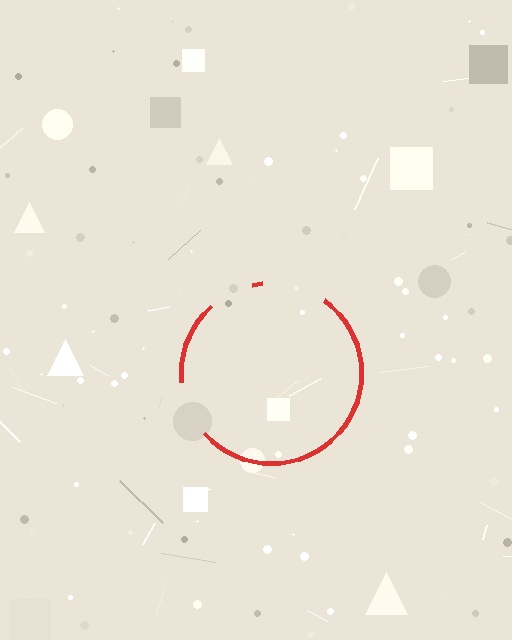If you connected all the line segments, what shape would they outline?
They would outline a circle.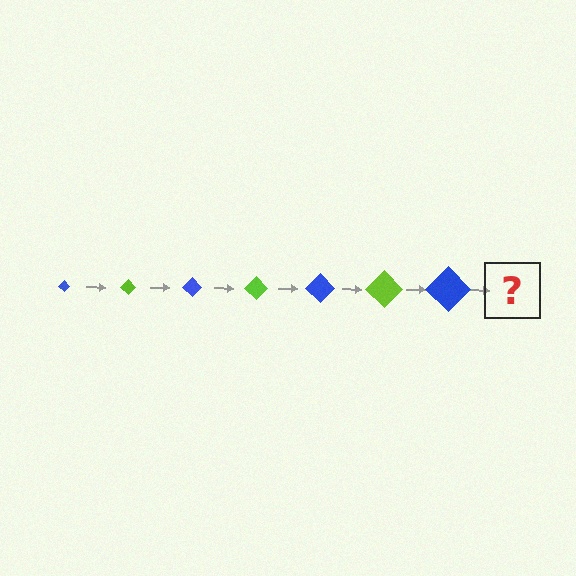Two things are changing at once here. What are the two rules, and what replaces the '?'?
The two rules are that the diamond grows larger each step and the color cycles through blue and lime. The '?' should be a lime diamond, larger than the previous one.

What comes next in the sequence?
The next element should be a lime diamond, larger than the previous one.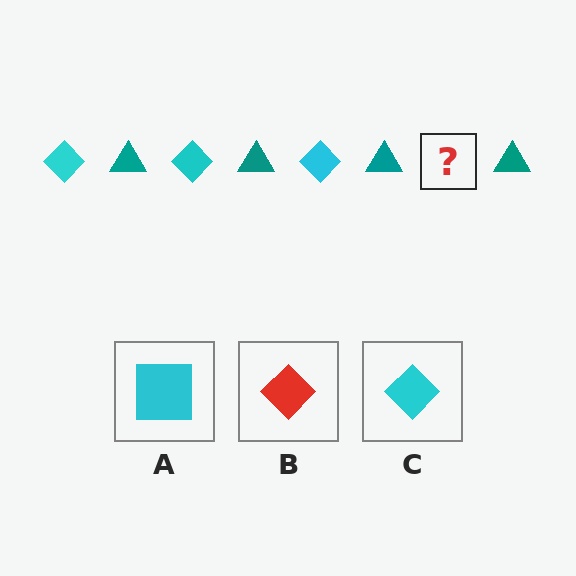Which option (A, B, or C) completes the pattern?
C.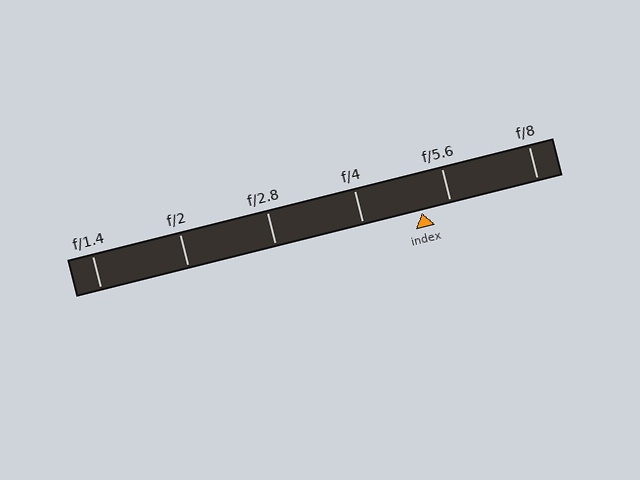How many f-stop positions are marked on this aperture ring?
There are 6 f-stop positions marked.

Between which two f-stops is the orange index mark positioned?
The index mark is between f/4 and f/5.6.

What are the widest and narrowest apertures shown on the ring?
The widest aperture shown is f/1.4 and the narrowest is f/8.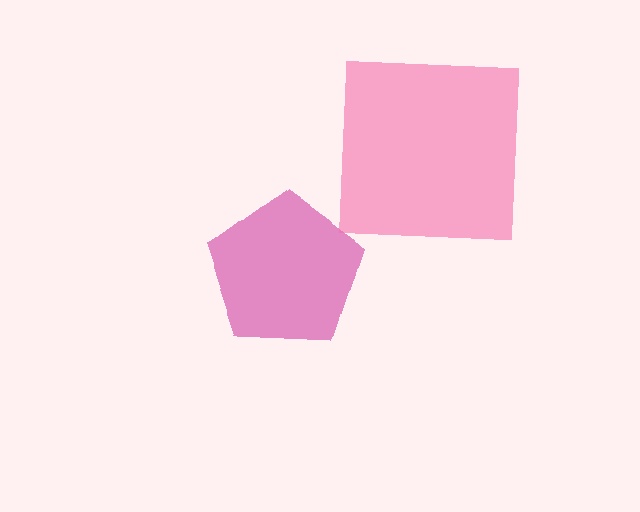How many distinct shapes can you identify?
There are 2 distinct shapes: a magenta pentagon, a pink square.